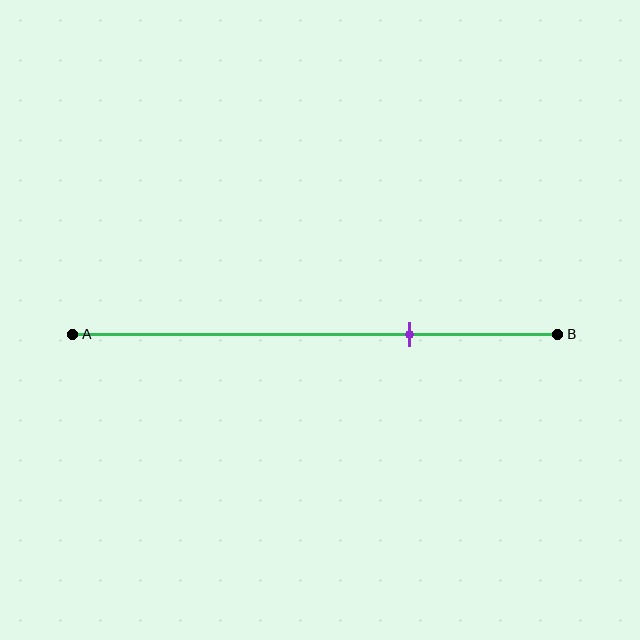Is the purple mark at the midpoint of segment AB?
No, the mark is at about 70% from A, not at the 50% midpoint.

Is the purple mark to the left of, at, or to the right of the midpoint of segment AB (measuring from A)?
The purple mark is to the right of the midpoint of segment AB.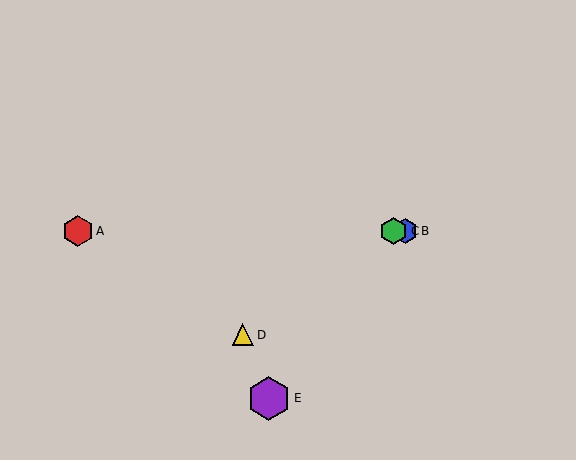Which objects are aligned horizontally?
Objects A, B, C are aligned horizontally.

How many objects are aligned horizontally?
3 objects (A, B, C) are aligned horizontally.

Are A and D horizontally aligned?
No, A is at y≈231 and D is at y≈335.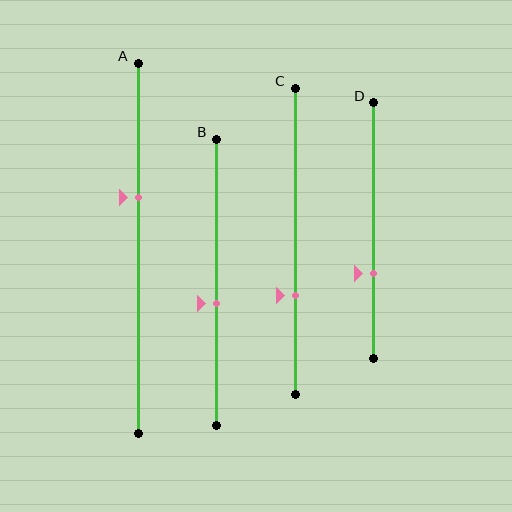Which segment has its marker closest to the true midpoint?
Segment B has its marker closest to the true midpoint.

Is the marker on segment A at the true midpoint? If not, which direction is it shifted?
No, the marker on segment A is shifted upward by about 14% of the segment length.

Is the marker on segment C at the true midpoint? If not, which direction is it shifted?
No, the marker on segment C is shifted downward by about 18% of the segment length.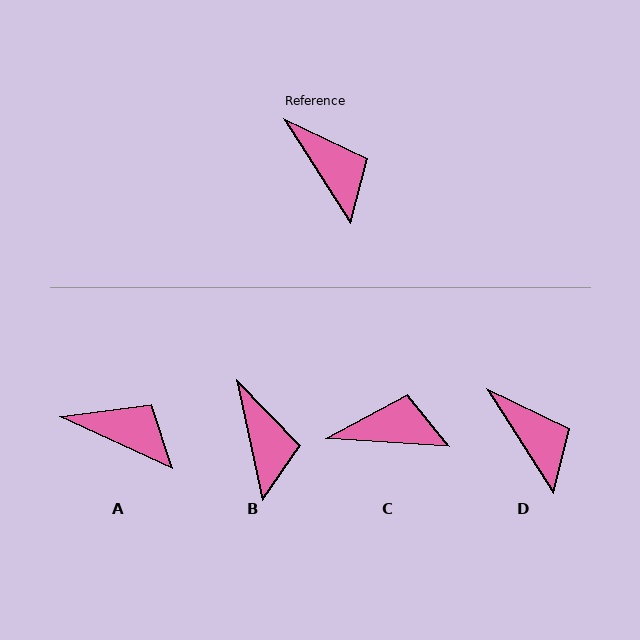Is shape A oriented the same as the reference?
No, it is off by about 33 degrees.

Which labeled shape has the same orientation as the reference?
D.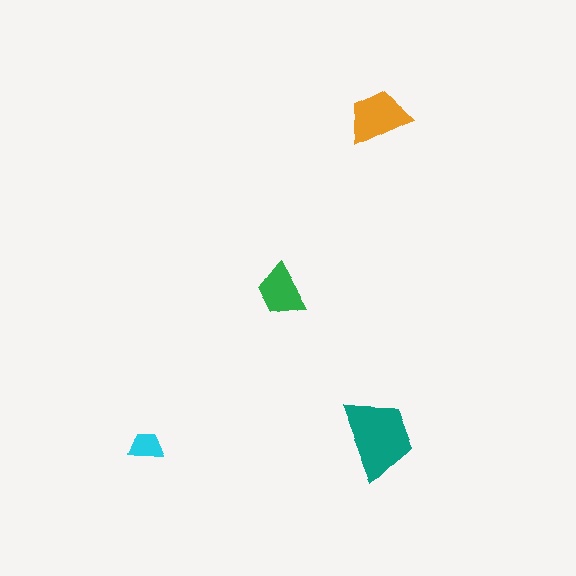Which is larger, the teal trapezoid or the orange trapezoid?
The teal one.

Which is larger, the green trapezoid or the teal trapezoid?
The teal one.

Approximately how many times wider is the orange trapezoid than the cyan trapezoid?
About 2 times wider.